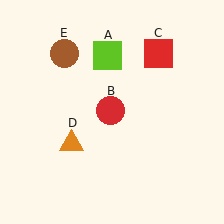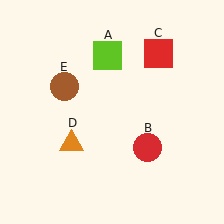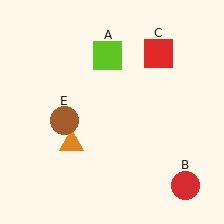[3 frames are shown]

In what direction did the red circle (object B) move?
The red circle (object B) moved down and to the right.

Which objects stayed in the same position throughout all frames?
Lime square (object A) and red square (object C) and orange triangle (object D) remained stationary.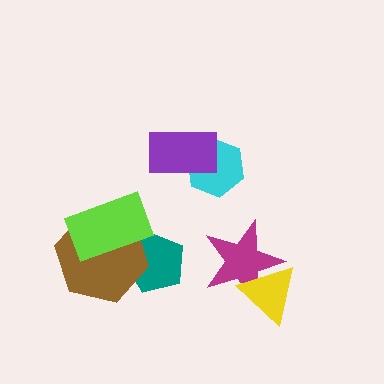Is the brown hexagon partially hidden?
Yes, it is partially covered by another shape.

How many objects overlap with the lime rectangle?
2 objects overlap with the lime rectangle.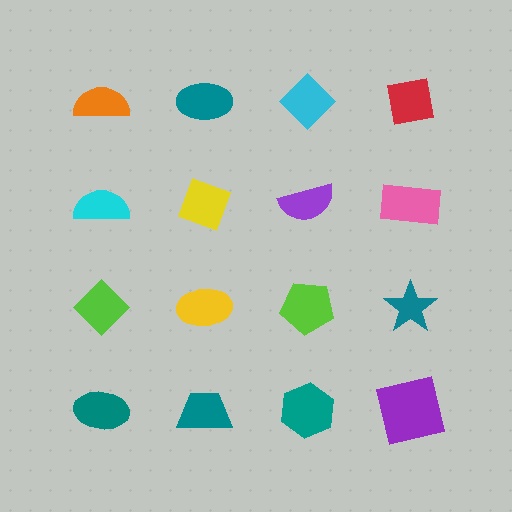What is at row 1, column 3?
A cyan diamond.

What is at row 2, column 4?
A pink rectangle.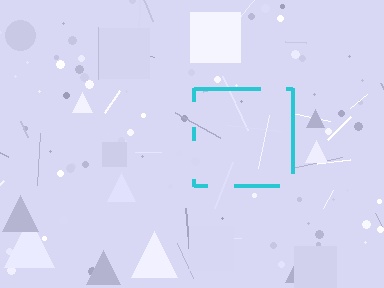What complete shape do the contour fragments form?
The contour fragments form a square.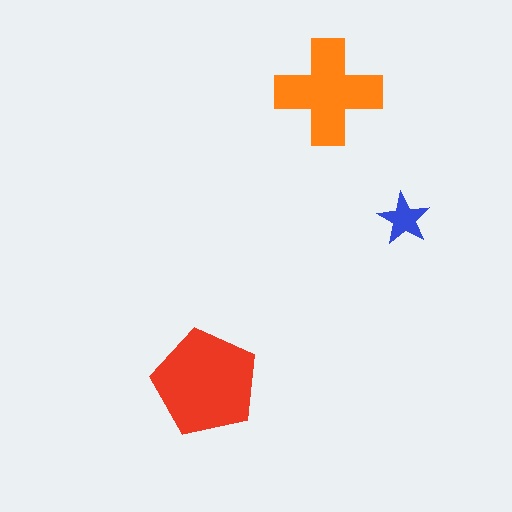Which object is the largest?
The red pentagon.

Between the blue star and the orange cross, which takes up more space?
The orange cross.